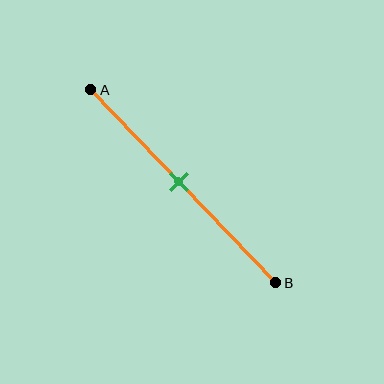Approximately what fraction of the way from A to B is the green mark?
The green mark is approximately 50% of the way from A to B.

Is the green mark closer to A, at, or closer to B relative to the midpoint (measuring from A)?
The green mark is approximately at the midpoint of segment AB.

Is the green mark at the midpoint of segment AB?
Yes, the mark is approximately at the midpoint.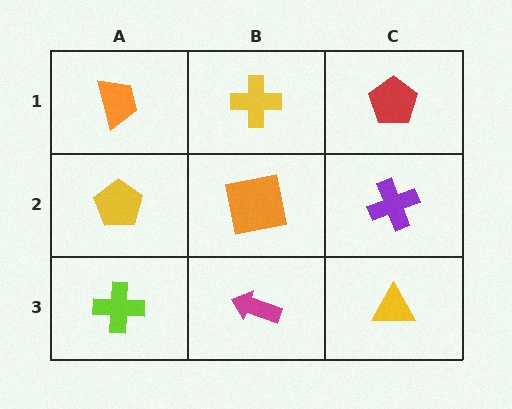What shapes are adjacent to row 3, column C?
A purple cross (row 2, column C), a magenta arrow (row 3, column B).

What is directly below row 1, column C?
A purple cross.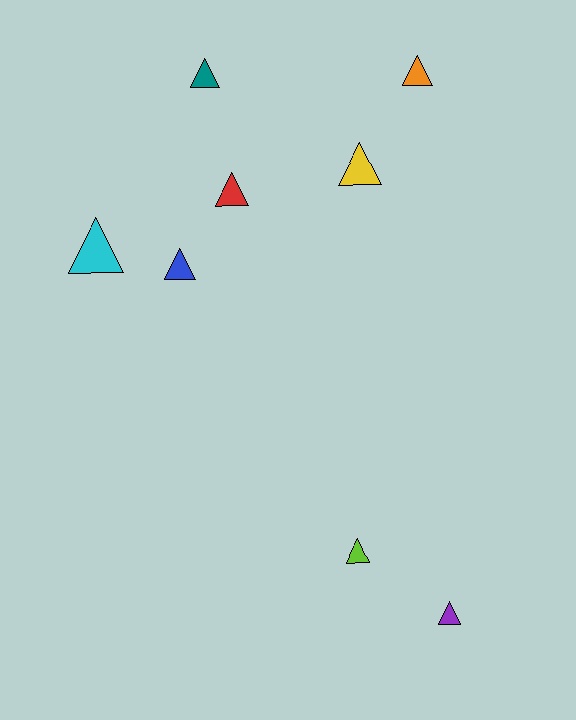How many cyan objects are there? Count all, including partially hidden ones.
There is 1 cyan object.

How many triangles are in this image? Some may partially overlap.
There are 8 triangles.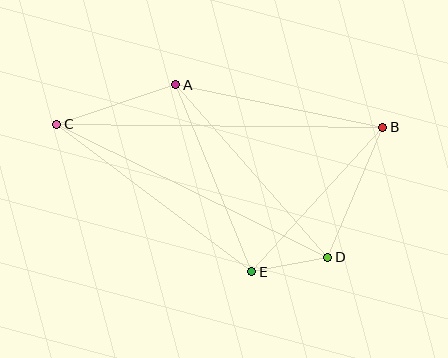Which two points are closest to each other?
Points D and E are closest to each other.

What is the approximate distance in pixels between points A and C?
The distance between A and C is approximately 125 pixels.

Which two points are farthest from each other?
Points B and C are farthest from each other.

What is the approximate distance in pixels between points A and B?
The distance between A and B is approximately 211 pixels.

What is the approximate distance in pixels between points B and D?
The distance between B and D is approximately 142 pixels.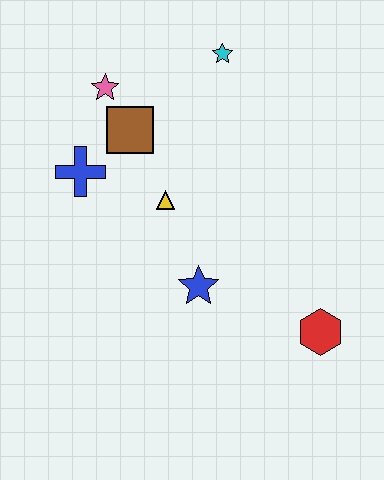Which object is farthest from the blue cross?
The red hexagon is farthest from the blue cross.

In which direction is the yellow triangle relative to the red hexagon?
The yellow triangle is to the left of the red hexagon.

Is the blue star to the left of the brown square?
No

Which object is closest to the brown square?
The pink star is closest to the brown square.